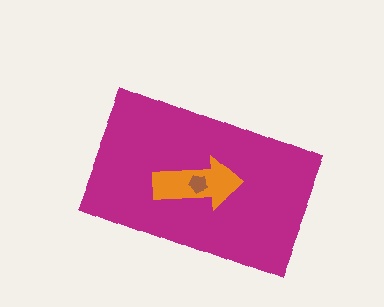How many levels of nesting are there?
3.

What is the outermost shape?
The magenta rectangle.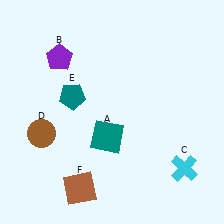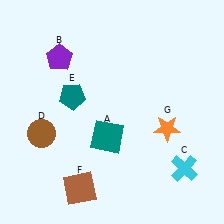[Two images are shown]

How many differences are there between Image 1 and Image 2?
There is 1 difference between the two images.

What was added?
An orange star (G) was added in Image 2.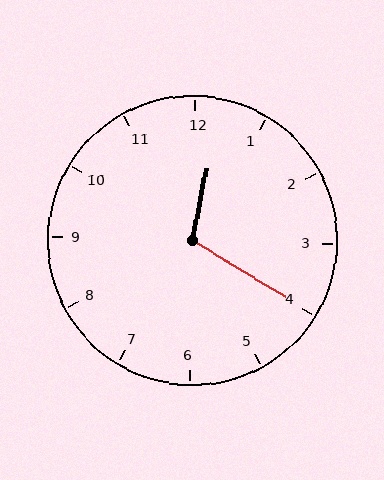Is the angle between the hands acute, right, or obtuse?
It is obtuse.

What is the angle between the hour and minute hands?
Approximately 110 degrees.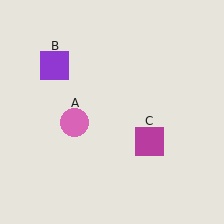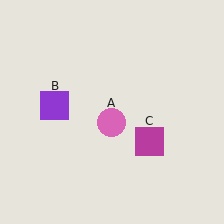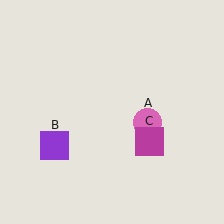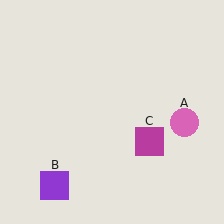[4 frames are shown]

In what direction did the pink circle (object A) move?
The pink circle (object A) moved right.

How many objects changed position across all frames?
2 objects changed position: pink circle (object A), purple square (object B).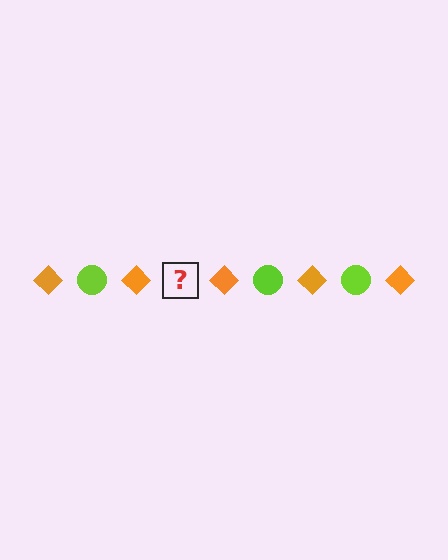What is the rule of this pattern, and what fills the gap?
The rule is that the pattern alternates between orange diamond and lime circle. The gap should be filled with a lime circle.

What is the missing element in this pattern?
The missing element is a lime circle.